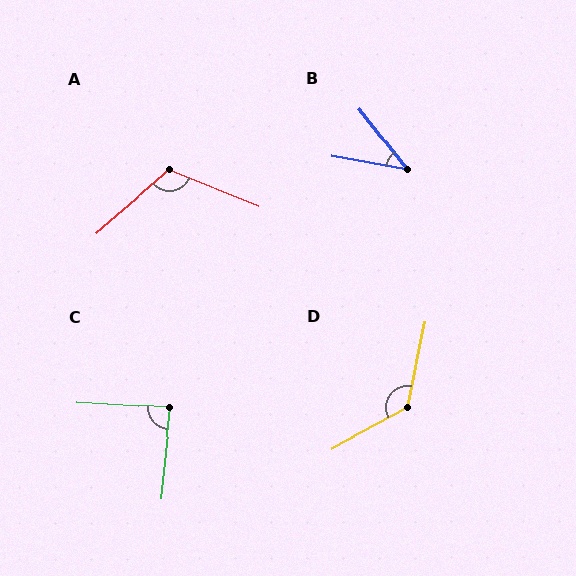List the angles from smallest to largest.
B (42°), C (87°), A (117°), D (130°).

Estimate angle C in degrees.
Approximately 87 degrees.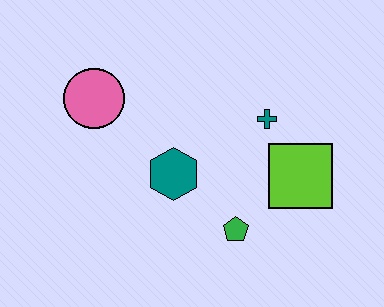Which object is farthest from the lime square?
The pink circle is farthest from the lime square.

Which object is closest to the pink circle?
The teal hexagon is closest to the pink circle.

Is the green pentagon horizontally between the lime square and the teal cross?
No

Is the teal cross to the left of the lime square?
Yes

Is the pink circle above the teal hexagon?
Yes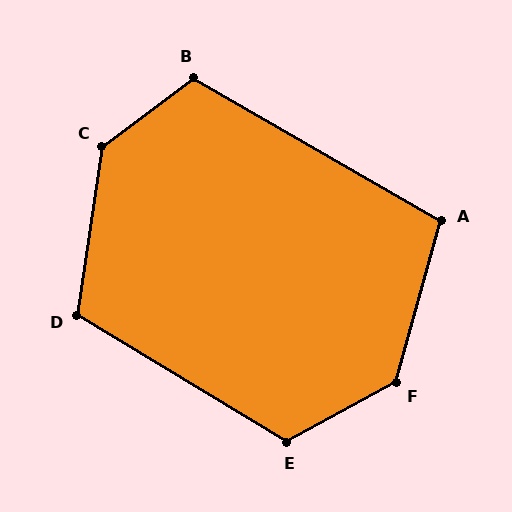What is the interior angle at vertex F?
Approximately 134 degrees (obtuse).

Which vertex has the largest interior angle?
C, at approximately 135 degrees.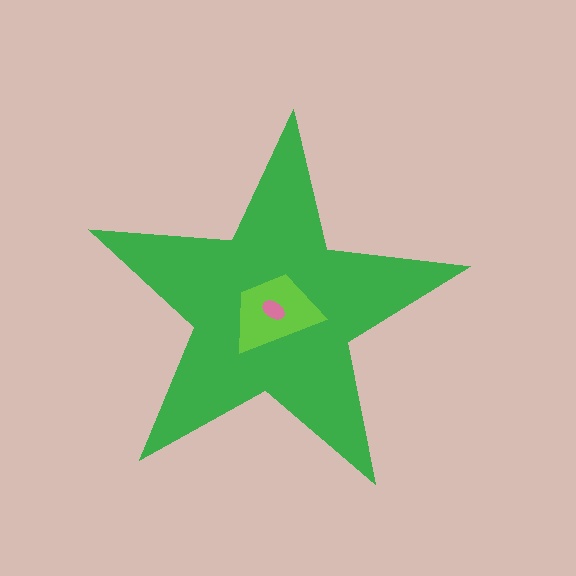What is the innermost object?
The pink ellipse.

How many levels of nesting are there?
3.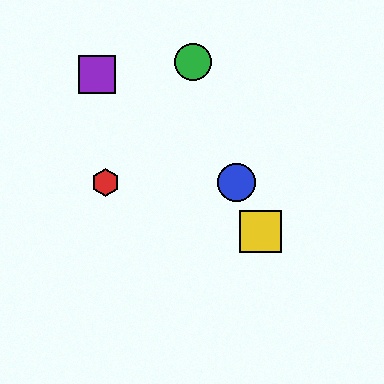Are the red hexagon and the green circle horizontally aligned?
No, the red hexagon is at y≈183 and the green circle is at y≈62.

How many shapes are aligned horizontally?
2 shapes (the red hexagon, the blue circle) are aligned horizontally.